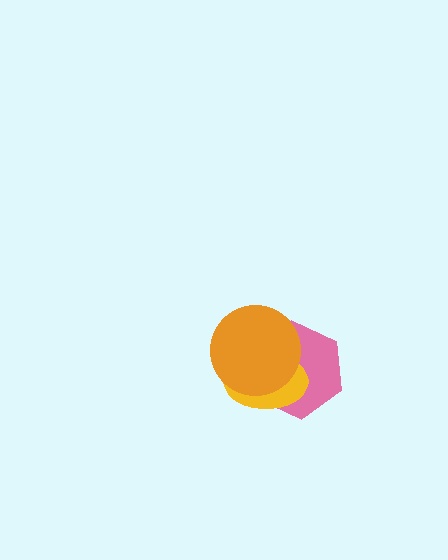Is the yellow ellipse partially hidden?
Yes, it is partially covered by another shape.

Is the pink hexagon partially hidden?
Yes, it is partially covered by another shape.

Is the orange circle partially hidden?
No, no other shape covers it.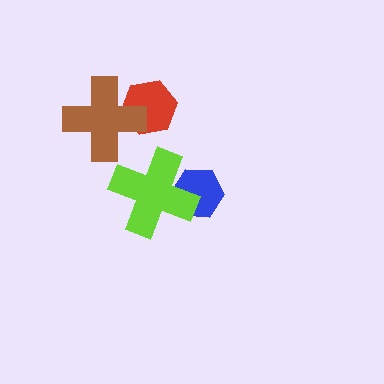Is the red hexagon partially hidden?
Yes, it is partially covered by another shape.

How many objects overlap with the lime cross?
1 object overlaps with the lime cross.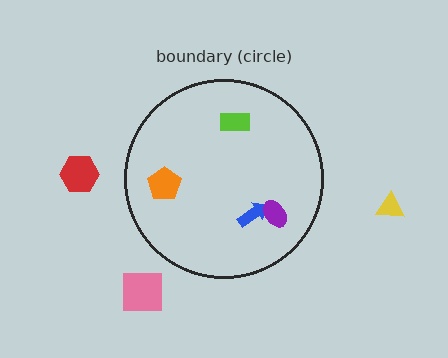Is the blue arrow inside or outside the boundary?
Inside.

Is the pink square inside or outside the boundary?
Outside.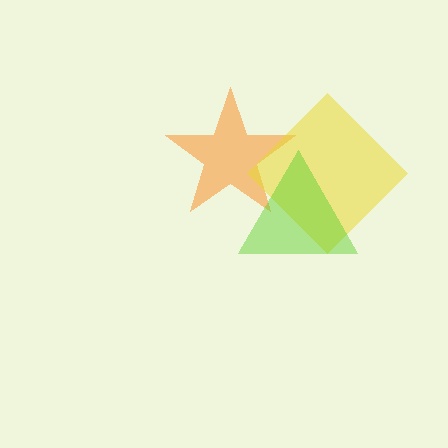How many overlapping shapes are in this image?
There are 3 overlapping shapes in the image.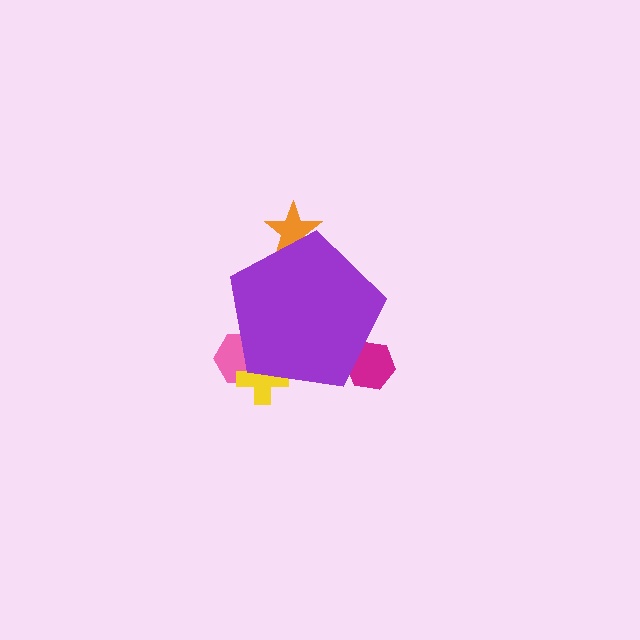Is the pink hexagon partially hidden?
Yes, the pink hexagon is partially hidden behind the purple pentagon.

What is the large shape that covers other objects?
A purple pentagon.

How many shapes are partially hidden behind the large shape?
4 shapes are partially hidden.